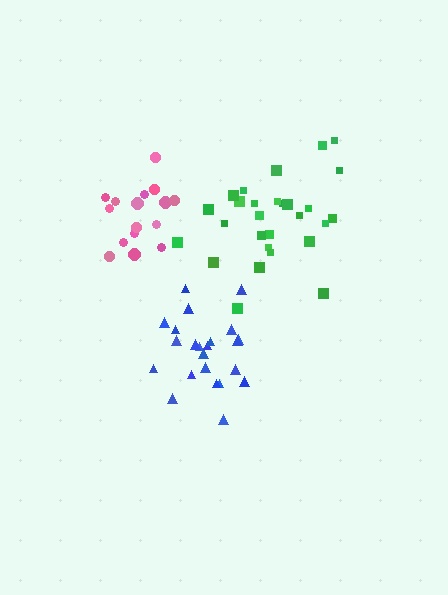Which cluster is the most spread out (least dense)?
Green.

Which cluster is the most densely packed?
Blue.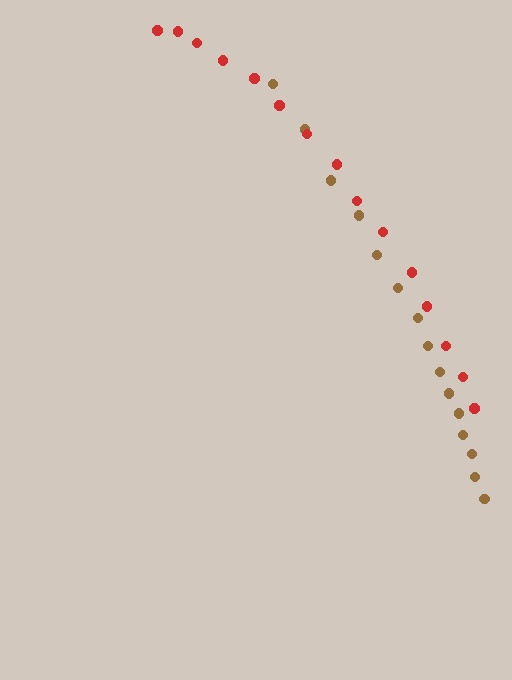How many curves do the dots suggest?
There are 2 distinct paths.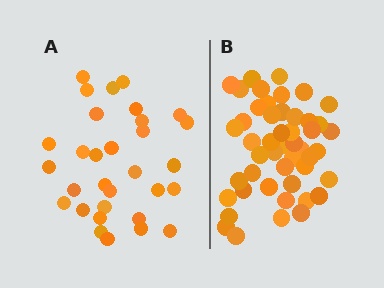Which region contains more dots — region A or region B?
Region B (the right region) has more dots.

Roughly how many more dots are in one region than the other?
Region B has approximately 15 more dots than region A.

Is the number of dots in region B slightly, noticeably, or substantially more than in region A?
Region B has substantially more. The ratio is roughly 1.5 to 1.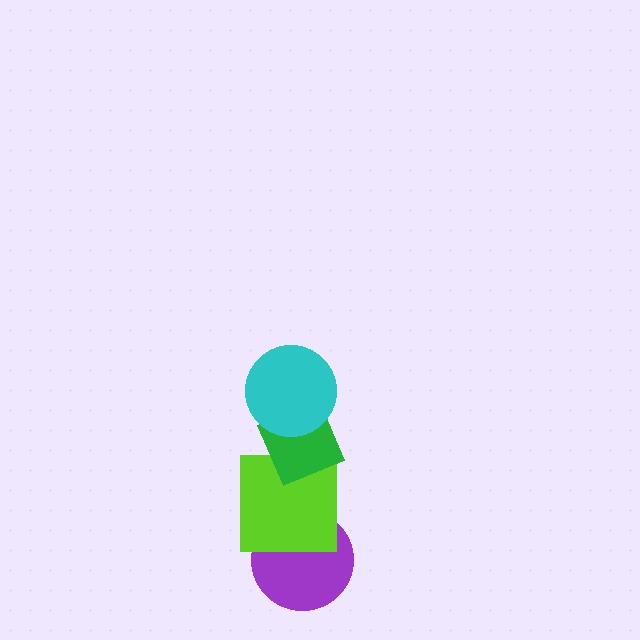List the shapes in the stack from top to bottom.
From top to bottom: the cyan circle, the green diamond, the lime square, the purple circle.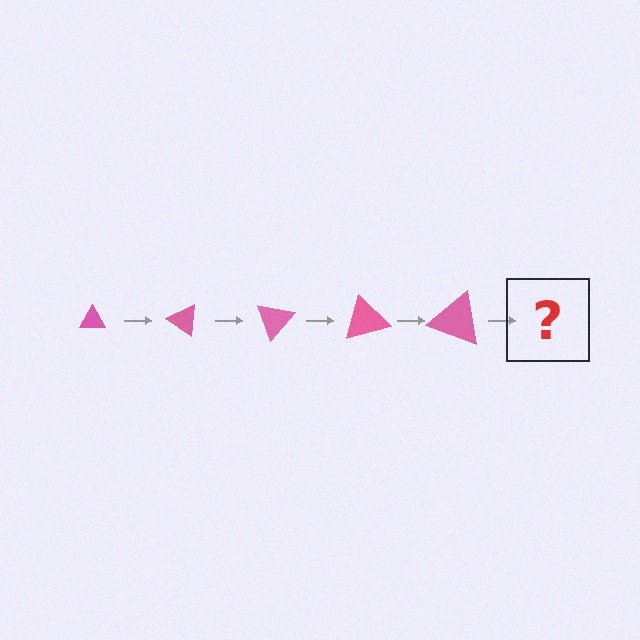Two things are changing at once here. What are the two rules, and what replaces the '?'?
The two rules are that the triangle grows larger each step and it rotates 35 degrees each step. The '?' should be a triangle, larger than the previous one and rotated 175 degrees from the start.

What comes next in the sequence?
The next element should be a triangle, larger than the previous one and rotated 175 degrees from the start.